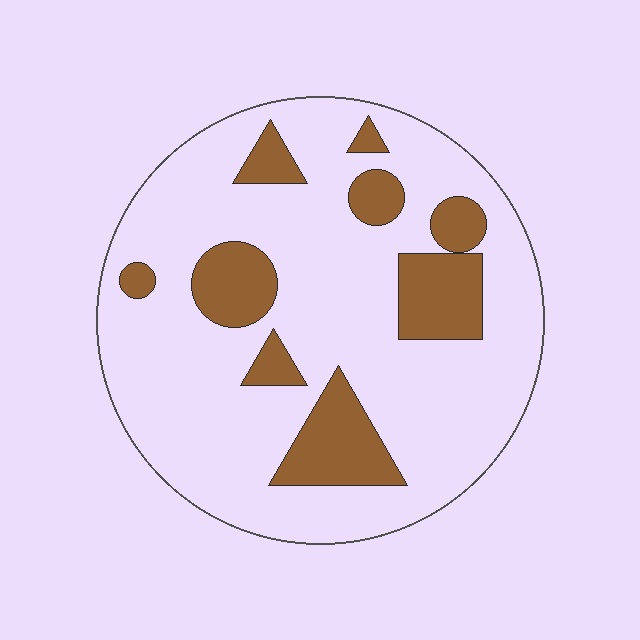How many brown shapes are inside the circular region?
9.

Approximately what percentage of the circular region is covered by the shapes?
Approximately 20%.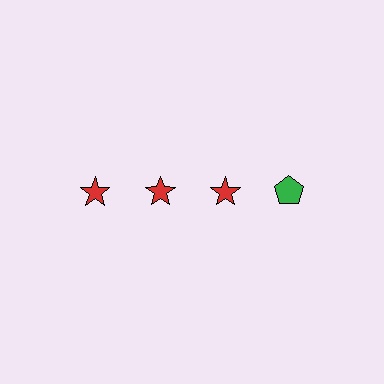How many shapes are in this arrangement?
There are 4 shapes arranged in a grid pattern.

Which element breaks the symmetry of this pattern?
The green pentagon in the top row, second from right column breaks the symmetry. All other shapes are red stars.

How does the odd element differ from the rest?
It differs in both color (green instead of red) and shape (pentagon instead of star).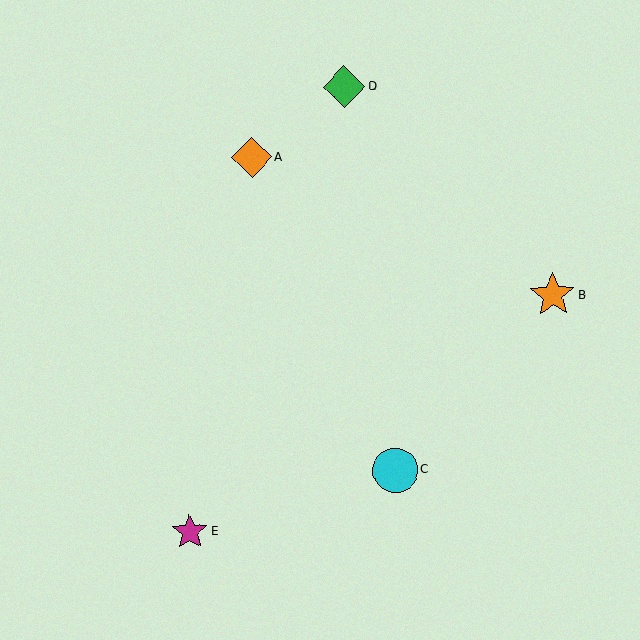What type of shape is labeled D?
Shape D is a green diamond.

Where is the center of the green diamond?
The center of the green diamond is at (344, 87).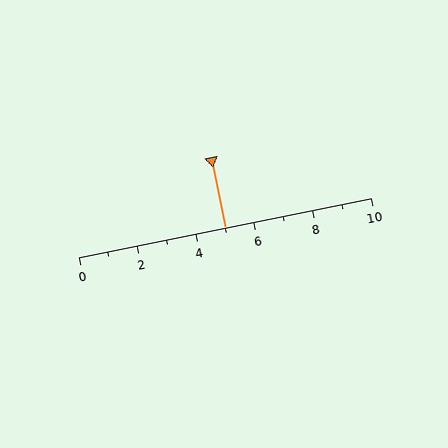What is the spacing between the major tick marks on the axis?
The major ticks are spaced 2 apart.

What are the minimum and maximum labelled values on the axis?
The axis runs from 0 to 10.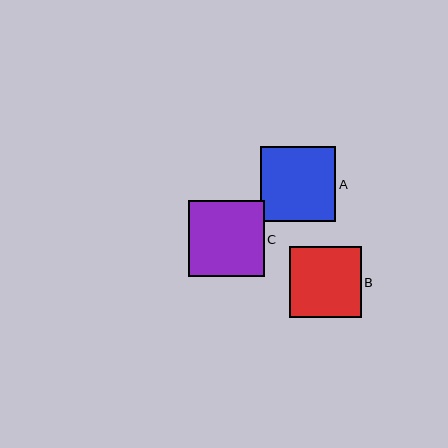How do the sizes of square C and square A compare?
Square C and square A are approximately the same size.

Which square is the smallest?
Square B is the smallest with a size of approximately 72 pixels.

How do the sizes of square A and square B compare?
Square A and square B are approximately the same size.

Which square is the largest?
Square C is the largest with a size of approximately 76 pixels.